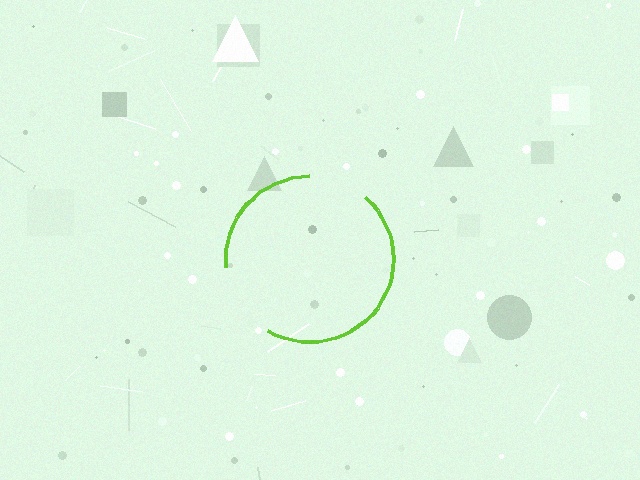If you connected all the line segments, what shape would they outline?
They would outline a circle.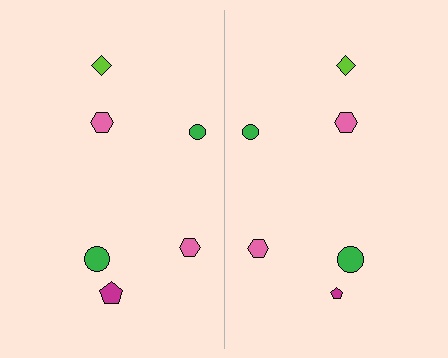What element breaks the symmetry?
The magenta pentagon on the right side has a different size than its mirror counterpart.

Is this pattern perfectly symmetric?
No, the pattern is not perfectly symmetric. The magenta pentagon on the right side has a different size than its mirror counterpart.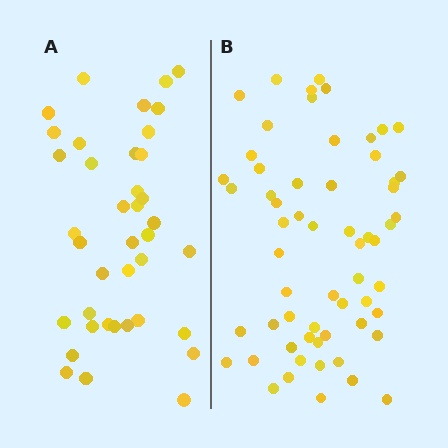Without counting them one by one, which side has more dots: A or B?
Region B (the right region) has more dots.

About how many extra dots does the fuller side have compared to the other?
Region B has approximately 20 more dots than region A.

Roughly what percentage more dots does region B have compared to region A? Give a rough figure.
About 55% more.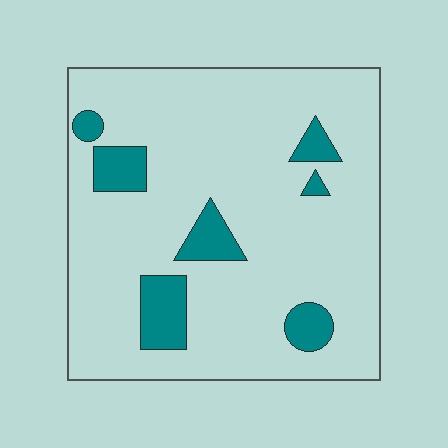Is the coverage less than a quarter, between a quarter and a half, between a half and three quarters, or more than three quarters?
Less than a quarter.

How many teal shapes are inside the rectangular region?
7.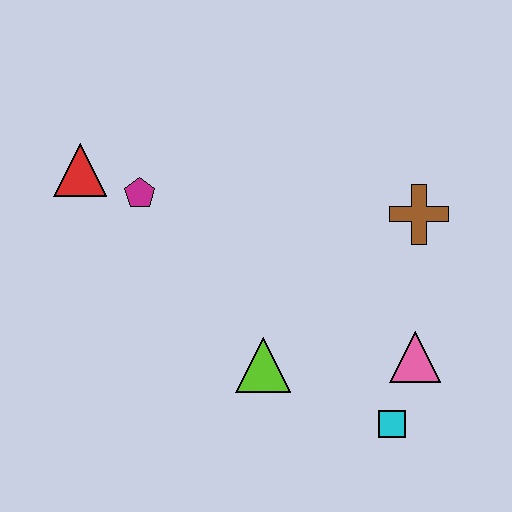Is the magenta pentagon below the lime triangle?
No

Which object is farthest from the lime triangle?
The red triangle is farthest from the lime triangle.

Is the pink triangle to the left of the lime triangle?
No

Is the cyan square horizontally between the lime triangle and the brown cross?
Yes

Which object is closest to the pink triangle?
The cyan square is closest to the pink triangle.